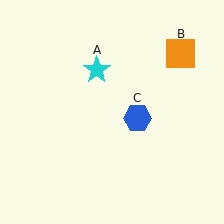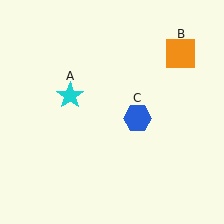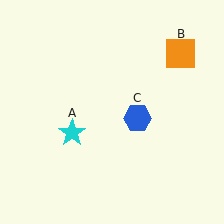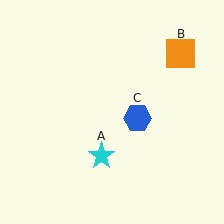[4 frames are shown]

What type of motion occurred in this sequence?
The cyan star (object A) rotated counterclockwise around the center of the scene.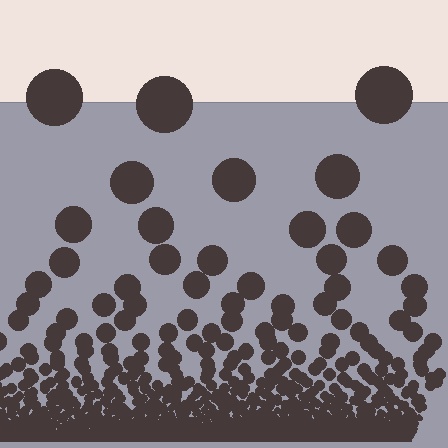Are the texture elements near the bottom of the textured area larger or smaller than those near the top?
Smaller. The gradient is inverted — elements near the bottom are smaller and denser.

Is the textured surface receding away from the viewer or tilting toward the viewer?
The surface appears to tilt toward the viewer. Texture elements get larger and sparser toward the top.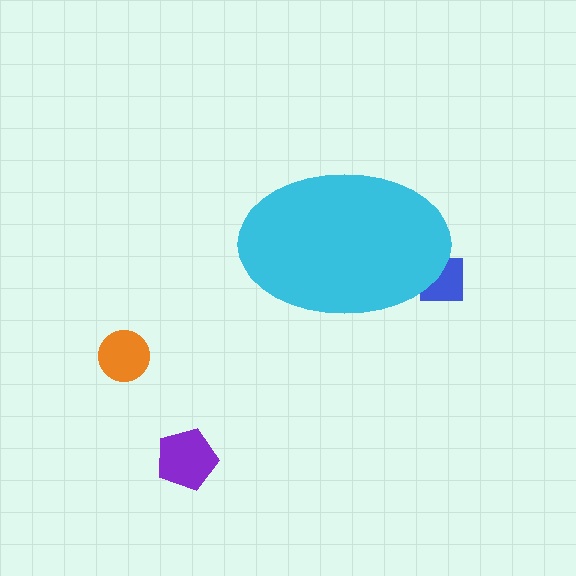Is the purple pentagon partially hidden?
No, the purple pentagon is fully visible.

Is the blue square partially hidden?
Yes, the blue square is partially hidden behind the cyan ellipse.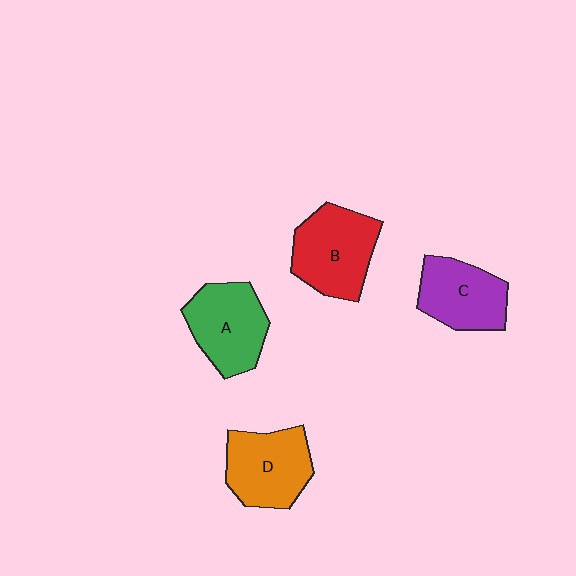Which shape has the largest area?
Shape B (red).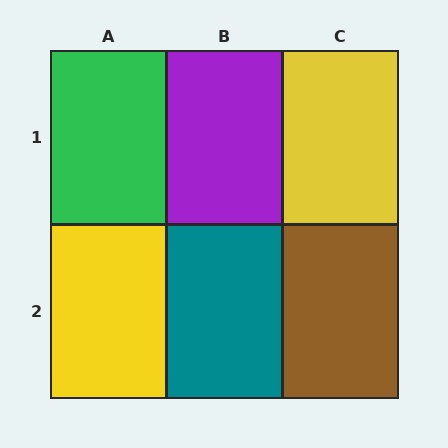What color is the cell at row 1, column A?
Green.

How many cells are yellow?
2 cells are yellow.